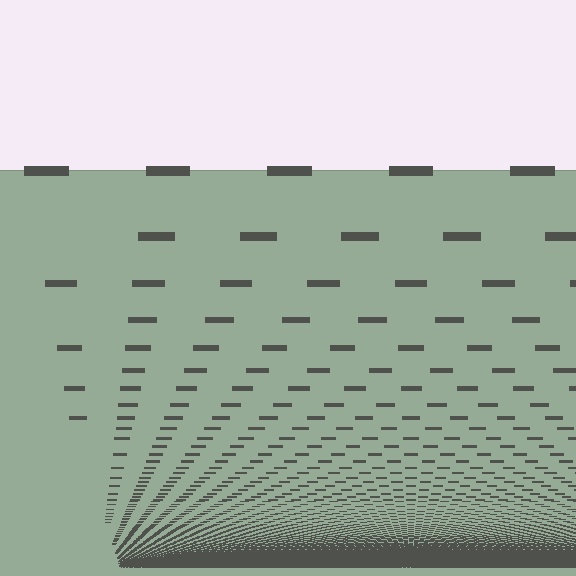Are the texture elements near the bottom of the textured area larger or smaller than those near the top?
Smaller. The gradient is inverted — elements near the bottom are smaller and denser.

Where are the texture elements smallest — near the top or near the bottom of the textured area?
Near the bottom.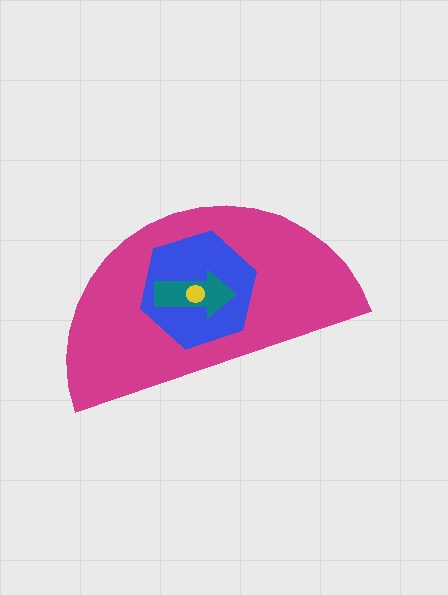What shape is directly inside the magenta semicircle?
The blue hexagon.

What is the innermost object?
The yellow circle.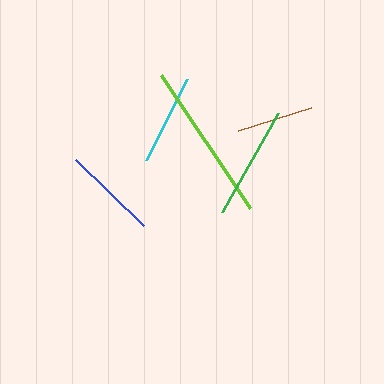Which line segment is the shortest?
The brown line is the shortest at approximately 76 pixels.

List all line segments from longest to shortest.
From longest to shortest: lime, green, blue, cyan, brown.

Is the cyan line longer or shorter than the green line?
The green line is longer than the cyan line.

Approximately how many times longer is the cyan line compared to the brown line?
The cyan line is approximately 1.2 times the length of the brown line.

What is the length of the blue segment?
The blue segment is approximately 95 pixels long.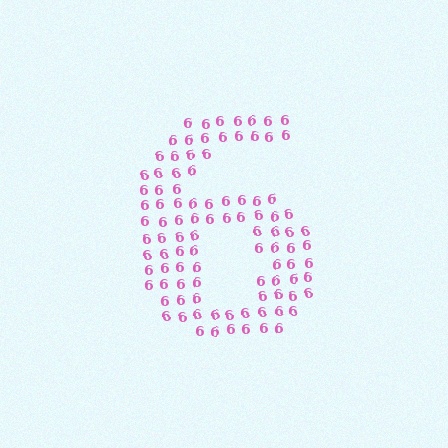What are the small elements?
The small elements are digit 6's.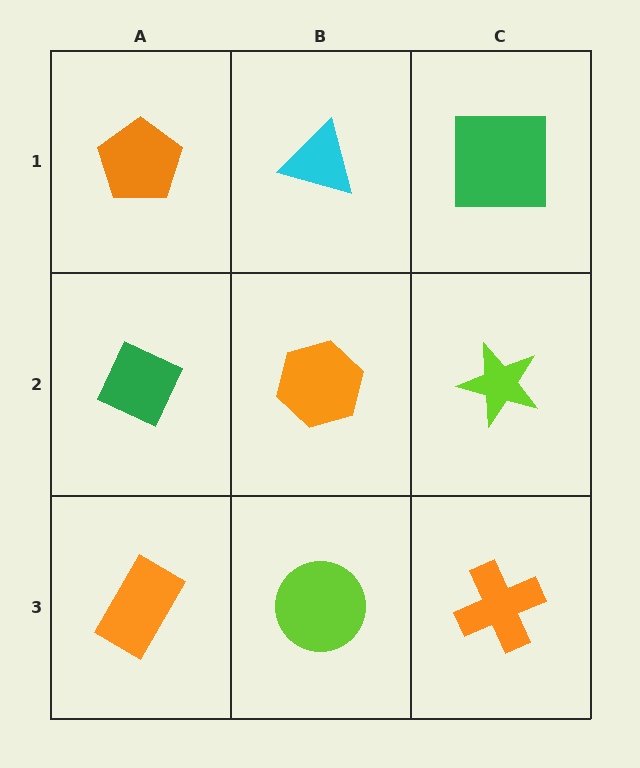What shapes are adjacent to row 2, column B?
A cyan triangle (row 1, column B), a lime circle (row 3, column B), a green diamond (row 2, column A), a lime star (row 2, column C).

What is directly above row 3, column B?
An orange hexagon.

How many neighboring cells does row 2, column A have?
3.